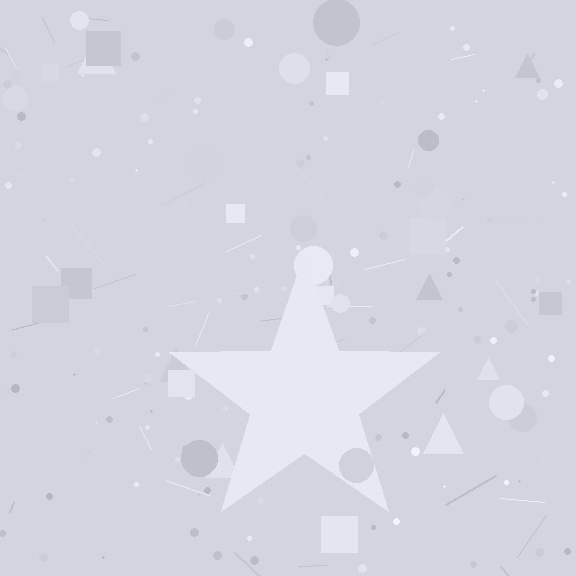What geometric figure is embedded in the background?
A star is embedded in the background.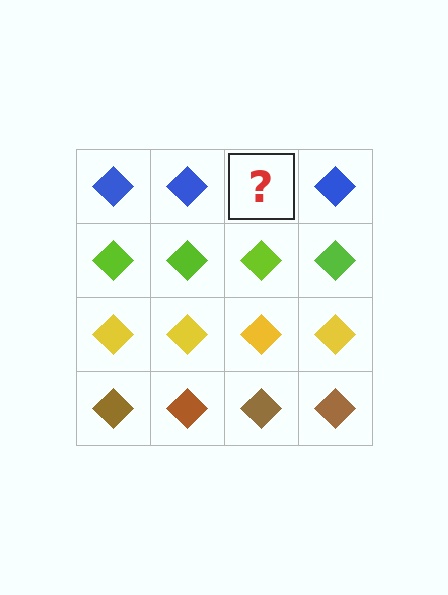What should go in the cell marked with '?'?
The missing cell should contain a blue diamond.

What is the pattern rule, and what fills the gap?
The rule is that each row has a consistent color. The gap should be filled with a blue diamond.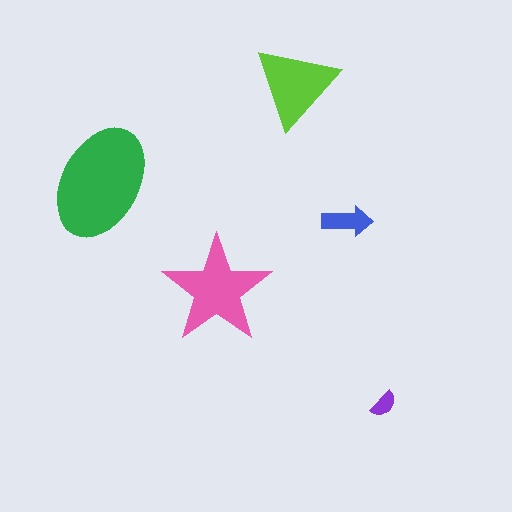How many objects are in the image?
There are 5 objects in the image.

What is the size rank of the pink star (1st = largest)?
2nd.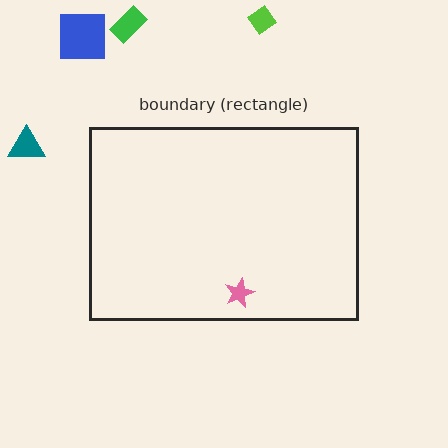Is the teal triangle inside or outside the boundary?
Outside.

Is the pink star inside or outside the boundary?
Inside.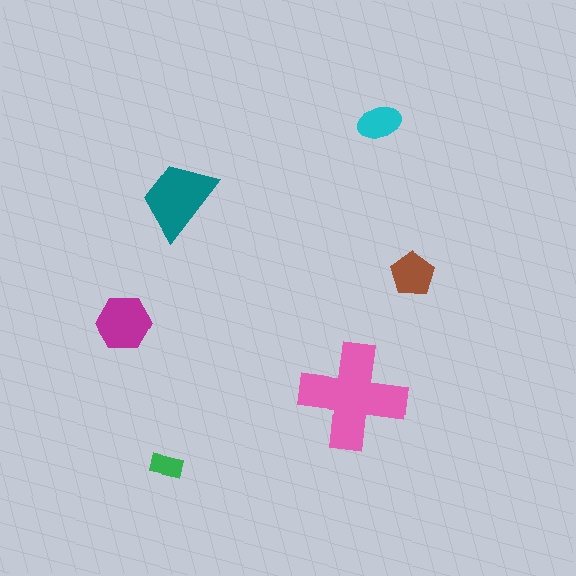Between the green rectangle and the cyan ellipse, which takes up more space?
The cyan ellipse.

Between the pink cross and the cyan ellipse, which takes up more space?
The pink cross.